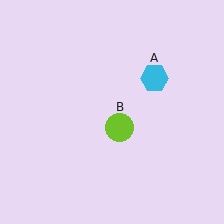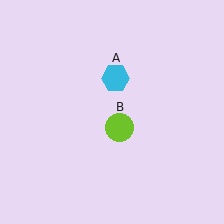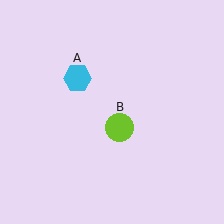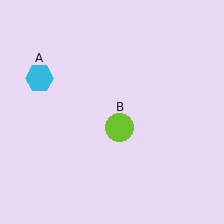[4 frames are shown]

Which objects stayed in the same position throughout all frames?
Lime circle (object B) remained stationary.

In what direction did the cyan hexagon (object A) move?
The cyan hexagon (object A) moved left.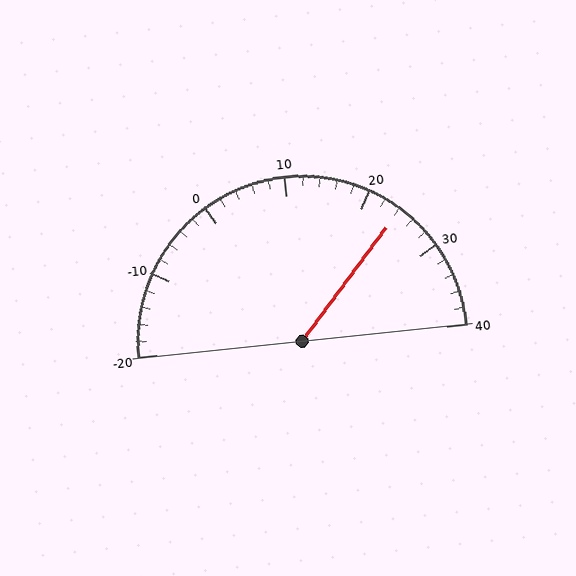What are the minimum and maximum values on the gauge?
The gauge ranges from -20 to 40.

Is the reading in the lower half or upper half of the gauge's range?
The reading is in the upper half of the range (-20 to 40).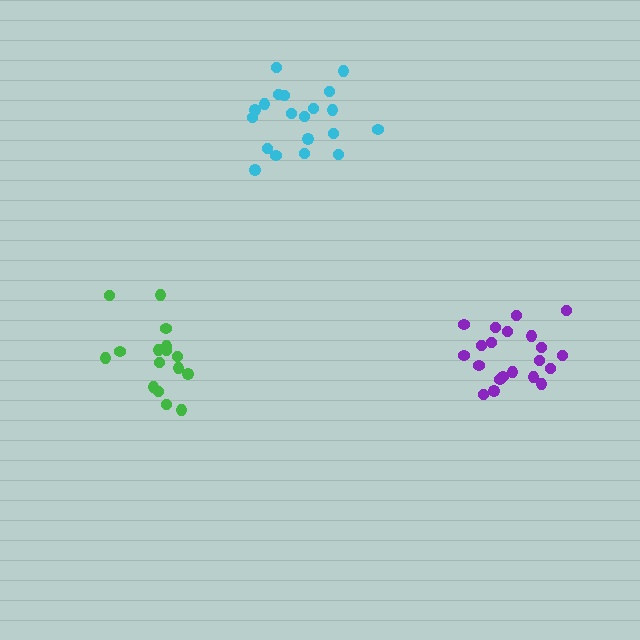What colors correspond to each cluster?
The clusters are colored: cyan, green, purple.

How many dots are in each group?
Group 1: 20 dots, Group 2: 16 dots, Group 3: 21 dots (57 total).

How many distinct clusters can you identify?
There are 3 distinct clusters.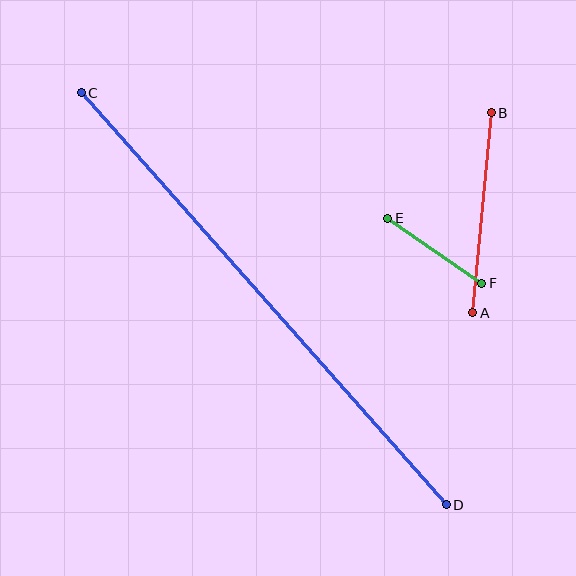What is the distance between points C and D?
The distance is approximately 550 pixels.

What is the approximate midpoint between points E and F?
The midpoint is at approximately (435, 251) pixels.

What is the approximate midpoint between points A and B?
The midpoint is at approximately (482, 213) pixels.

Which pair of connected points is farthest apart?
Points C and D are farthest apart.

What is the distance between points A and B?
The distance is approximately 201 pixels.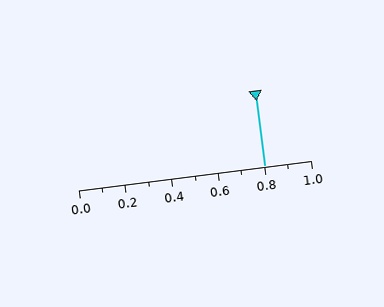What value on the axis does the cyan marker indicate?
The marker indicates approximately 0.8.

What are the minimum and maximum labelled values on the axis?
The axis runs from 0.0 to 1.0.